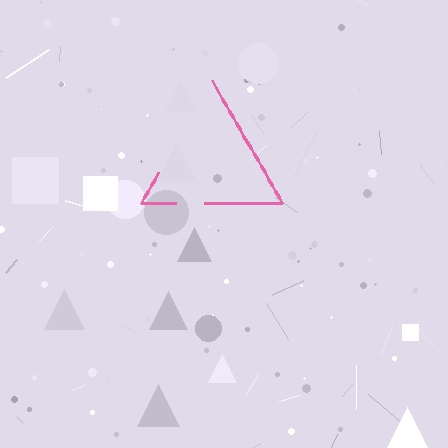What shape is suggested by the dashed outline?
The dashed outline suggests a triangle.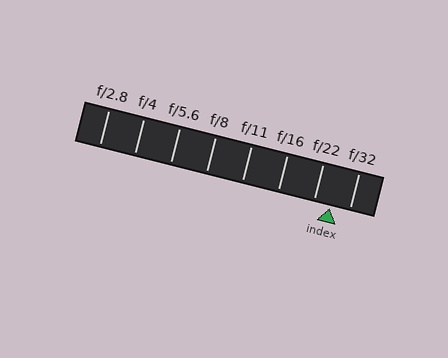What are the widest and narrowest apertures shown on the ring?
The widest aperture shown is f/2.8 and the narrowest is f/32.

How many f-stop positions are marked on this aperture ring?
There are 8 f-stop positions marked.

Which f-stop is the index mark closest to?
The index mark is closest to f/22.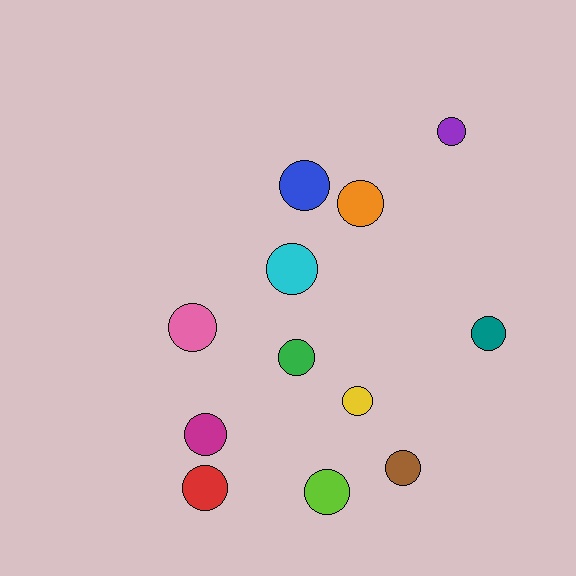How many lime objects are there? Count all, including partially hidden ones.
There is 1 lime object.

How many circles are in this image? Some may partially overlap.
There are 12 circles.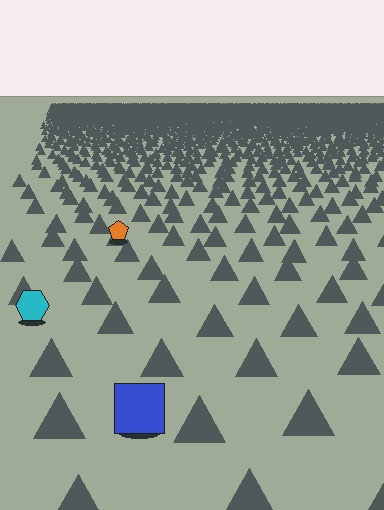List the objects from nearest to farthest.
From nearest to farthest: the blue square, the cyan hexagon, the orange pentagon.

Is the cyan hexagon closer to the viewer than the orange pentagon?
Yes. The cyan hexagon is closer — you can tell from the texture gradient: the ground texture is coarser near it.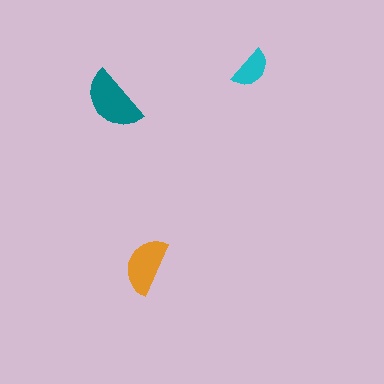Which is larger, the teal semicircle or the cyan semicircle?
The teal one.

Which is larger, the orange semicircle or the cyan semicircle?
The orange one.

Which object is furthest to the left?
The teal semicircle is leftmost.